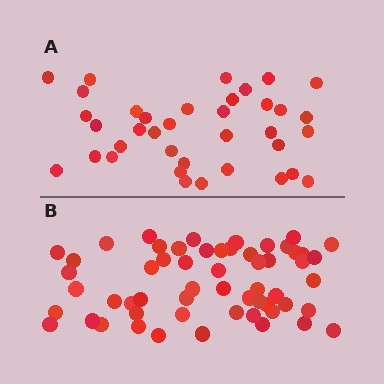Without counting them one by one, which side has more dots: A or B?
Region B (the bottom region) has more dots.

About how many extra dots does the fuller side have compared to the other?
Region B has approximately 20 more dots than region A.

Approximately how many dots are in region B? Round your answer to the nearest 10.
About 60 dots. (The exact count is 57, which rounds to 60.)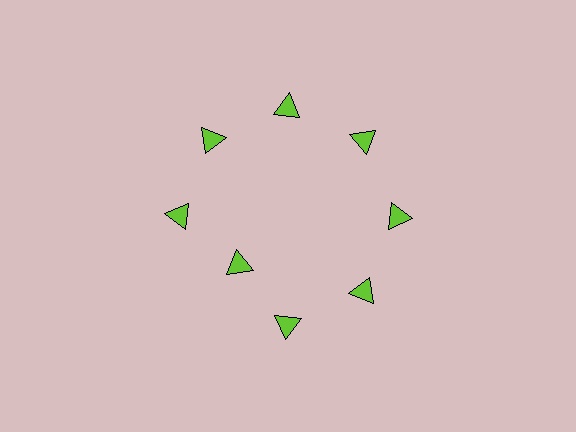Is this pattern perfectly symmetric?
No. The 8 lime triangles are arranged in a ring, but one element near the 8 o'clock position is pulled inward toward the center, breaking the 8-fold rotational symmetry.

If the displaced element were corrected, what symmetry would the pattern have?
It would have 8-fold rotational symmetry — the pattern would map onto itself every 45 degrees.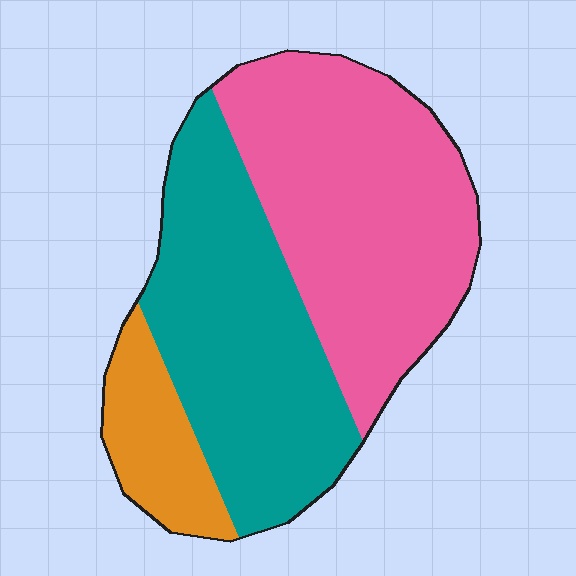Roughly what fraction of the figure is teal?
Teal covers 41% of the figure.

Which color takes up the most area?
Pink, at roughly 45%.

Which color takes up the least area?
Orange, at roughly 15%.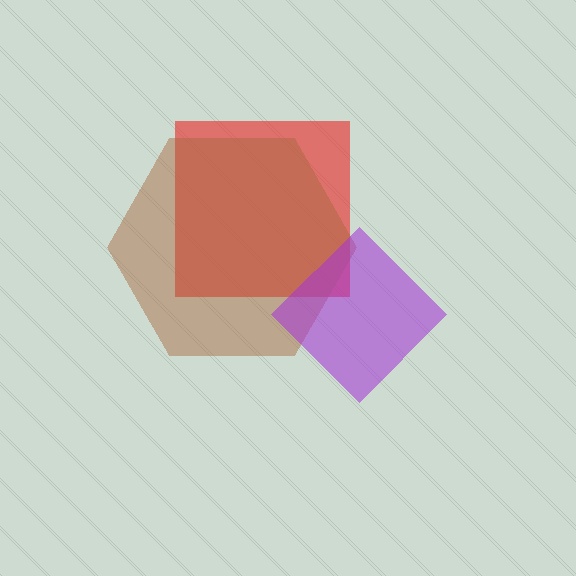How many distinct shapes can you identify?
There are 3 distinct shapes: a red square, a brown hexagon, a purple diamond.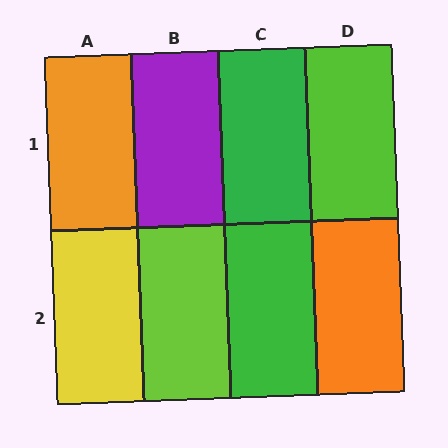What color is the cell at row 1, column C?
Green.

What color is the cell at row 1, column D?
Lime.